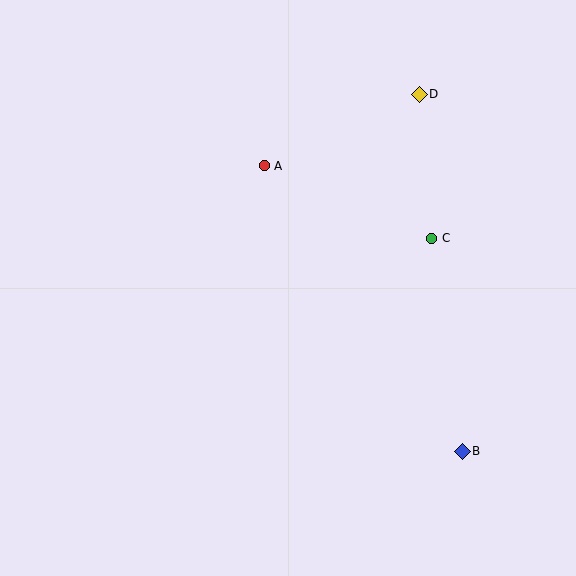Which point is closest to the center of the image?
Point A at (264, 166) is closest to the center.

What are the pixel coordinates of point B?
Point B is at (462, 451).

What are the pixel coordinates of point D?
Point D is at (419, 94).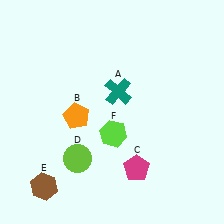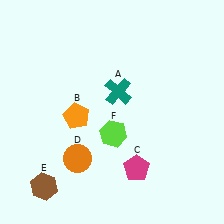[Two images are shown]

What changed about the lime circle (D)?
In Image 1, D is lime. In Image 2, it changed to orange.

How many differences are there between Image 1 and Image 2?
There is 1 difference between the two images.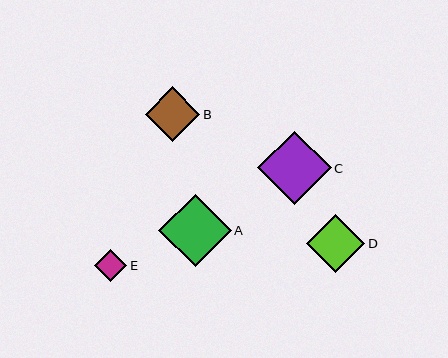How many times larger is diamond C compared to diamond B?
Diamond C is approximately 1.3 times the size of diamond B.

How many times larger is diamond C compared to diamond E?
Diamond C is approximately 2.3 times the size of diamond E.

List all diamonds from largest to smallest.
From largest to smallest: C, A, D, B, E.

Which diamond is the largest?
Diamond C is the largest with a size of approximately 73 pixels.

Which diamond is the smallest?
Diamond E is the smallest with a size of approximately 32 pixels.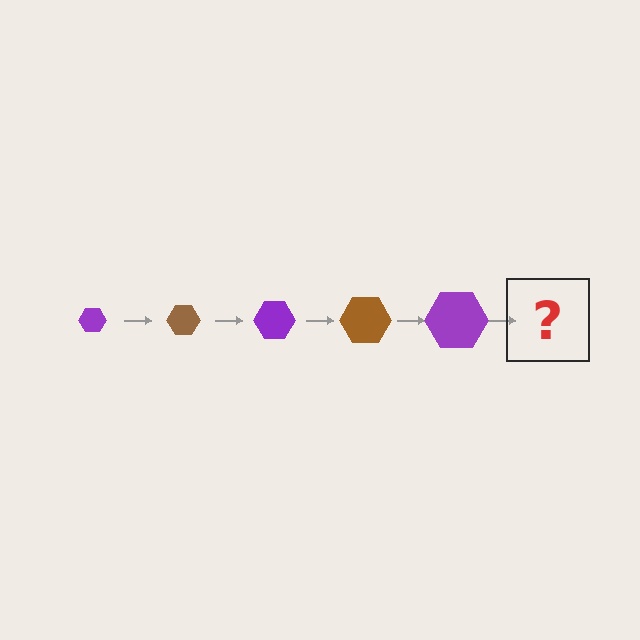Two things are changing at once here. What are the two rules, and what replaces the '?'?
The two rules are that the hexagon grows larger each step and the color cycles through purple and brown. The '?' should be a brown hexagon, larger than the previous one.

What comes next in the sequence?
The next element should be a brown hexagon, larger than the previous one.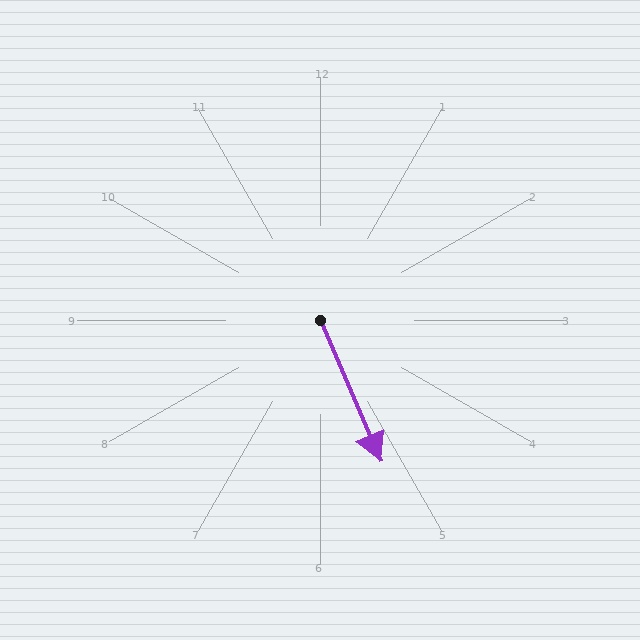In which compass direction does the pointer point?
Southeast.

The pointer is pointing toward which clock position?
Roughly 5 o'clock.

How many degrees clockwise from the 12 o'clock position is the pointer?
Approximately 157 degrees.